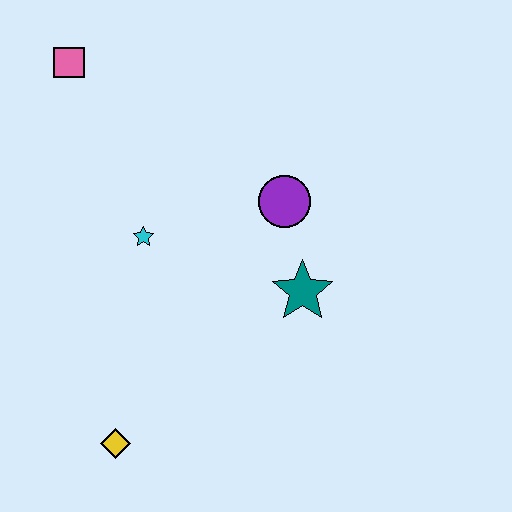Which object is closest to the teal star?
The purple circle is closest to the teal star.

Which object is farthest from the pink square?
The yellow diamond is farthest from the pink square.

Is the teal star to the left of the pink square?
No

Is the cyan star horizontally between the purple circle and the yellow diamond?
Yes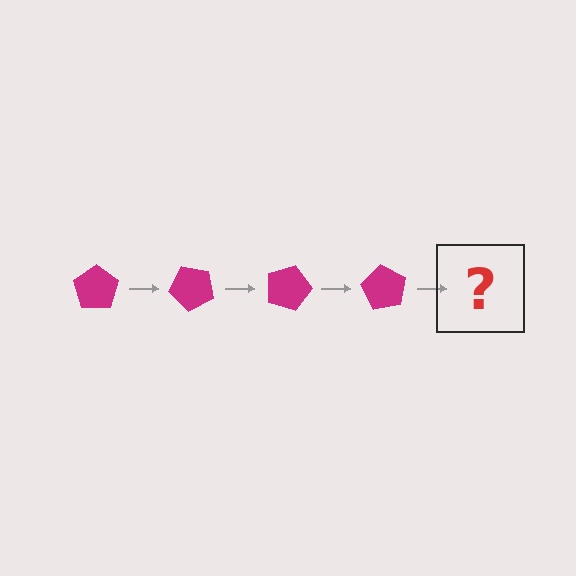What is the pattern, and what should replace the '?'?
The pattern is that the pentagon rotates 45 degrees each step. The '?' should be a magenta pentagon rotated 180 degrees.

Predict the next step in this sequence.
The next step is a magenta pentagon rotated 180 degrees.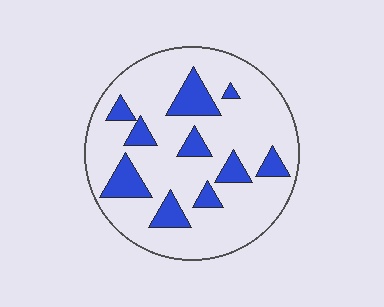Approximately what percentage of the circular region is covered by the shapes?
Approximately 20%.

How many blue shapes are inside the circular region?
10.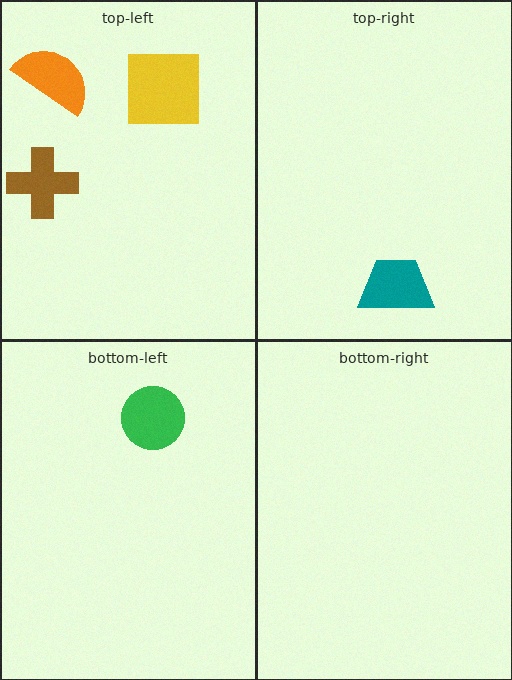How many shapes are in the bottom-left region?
1.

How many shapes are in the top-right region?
1.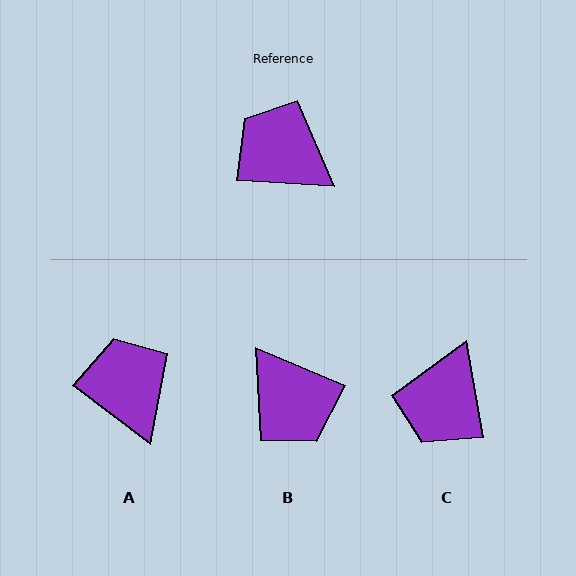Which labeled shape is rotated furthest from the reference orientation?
B, about 160 degrees away.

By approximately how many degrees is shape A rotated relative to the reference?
Approximately 34 degrees clockwise.